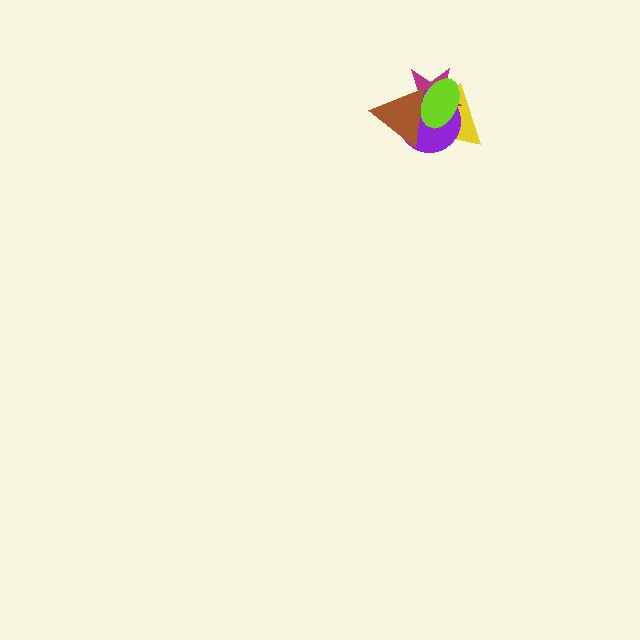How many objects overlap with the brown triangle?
4 objects overlap with the brown triangle.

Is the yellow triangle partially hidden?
Yes, it is partially covered by another shape.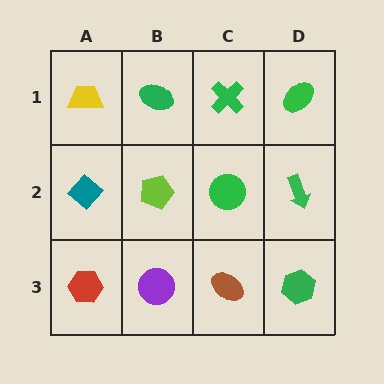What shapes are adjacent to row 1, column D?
A green arrow (row 2, column D), a green cross (row 1, column C).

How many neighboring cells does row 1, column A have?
2.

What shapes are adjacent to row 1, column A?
A teal diamond (row 2, column A), a green ellipse (row 1, column B).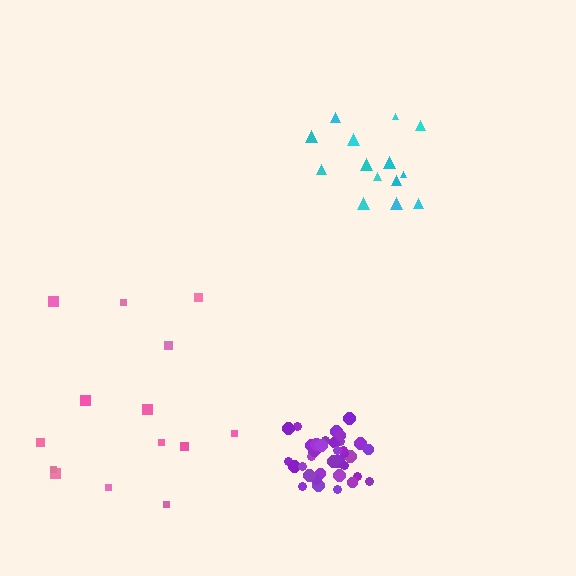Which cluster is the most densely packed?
Purple.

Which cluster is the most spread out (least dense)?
Pink.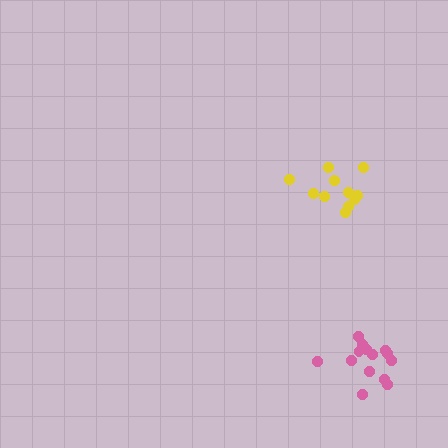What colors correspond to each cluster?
The clusters are colored: pink, yellow.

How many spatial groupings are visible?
There are 2 spatial groupings.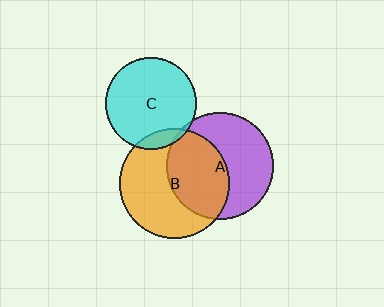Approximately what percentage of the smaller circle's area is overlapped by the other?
Approximately 10%.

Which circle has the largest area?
Circle B (orange).